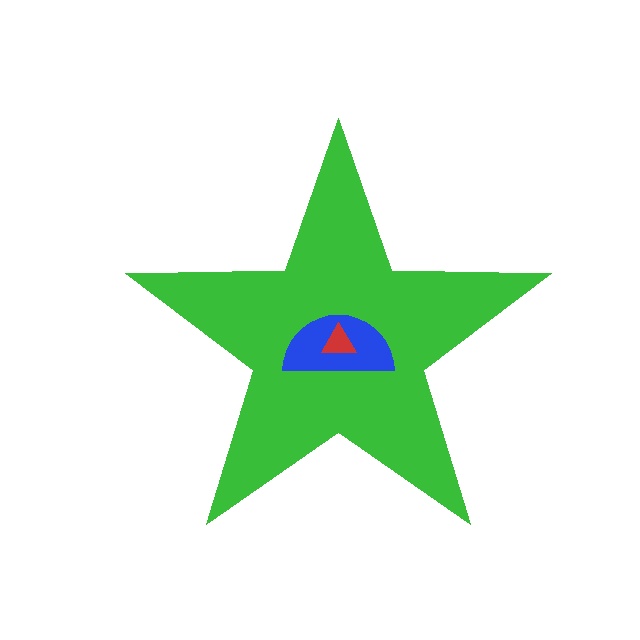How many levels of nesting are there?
3.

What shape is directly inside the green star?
The blue semicircle.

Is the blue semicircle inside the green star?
Yes.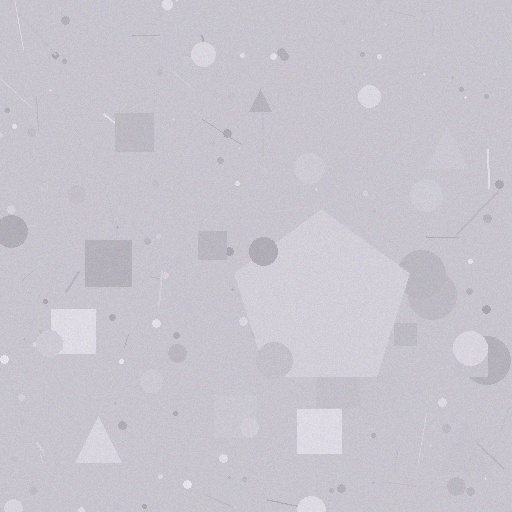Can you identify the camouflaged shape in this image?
The camouflaged shape is a pentagon.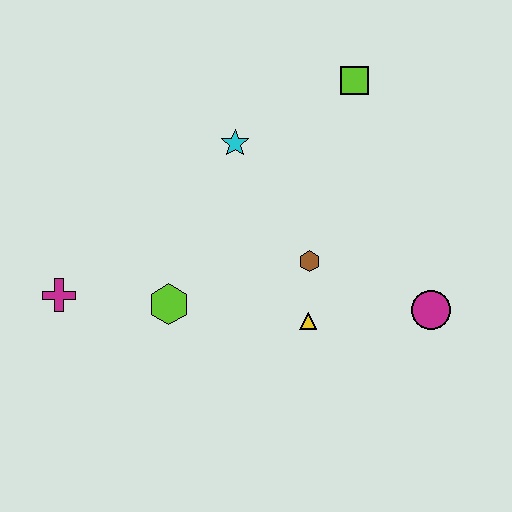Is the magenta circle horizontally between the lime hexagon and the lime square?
No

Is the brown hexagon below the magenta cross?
No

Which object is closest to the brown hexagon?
The yellow triangle is closest to the brown hexagon.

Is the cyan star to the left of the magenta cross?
No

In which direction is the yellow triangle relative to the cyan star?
The yellow triangle is below the cyan star.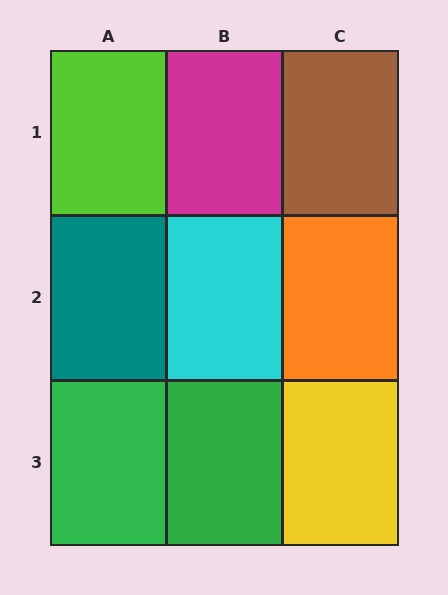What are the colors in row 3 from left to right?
Green, green, yellow.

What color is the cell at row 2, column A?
Teal.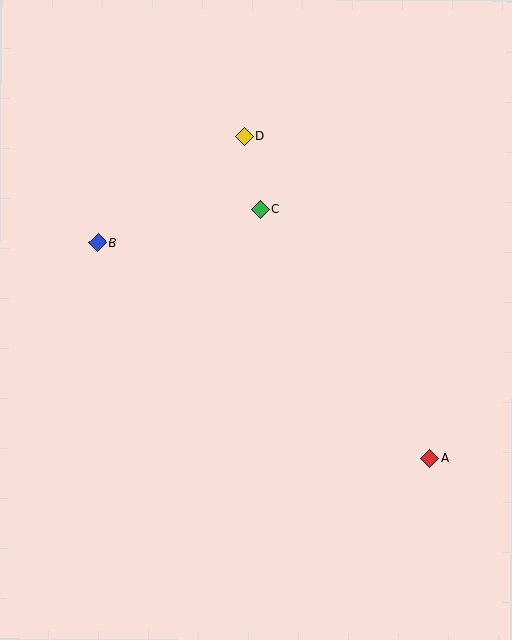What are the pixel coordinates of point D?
Point D is at (244, 136).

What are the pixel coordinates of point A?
Point A is at (430, 458).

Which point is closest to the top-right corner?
Point D is closest to the top-right corner.